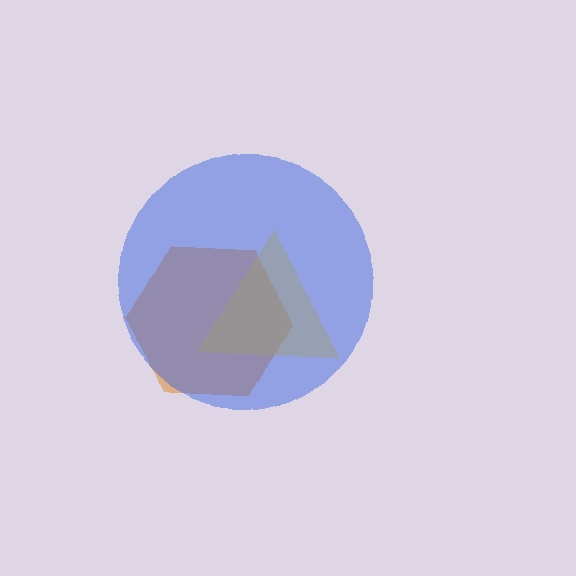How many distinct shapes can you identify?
There are 3 distinct shapes: an orange hexagon, a yellow triangle, a blue circle.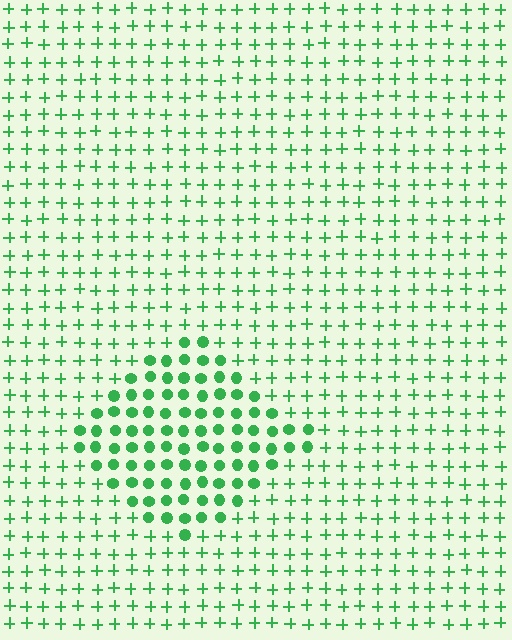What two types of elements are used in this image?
The image uses circles inside the diamond region and plus signs outside it.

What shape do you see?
I see a diamond.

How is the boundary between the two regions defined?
The boundary is defined by a change in element shape: circles inside vs. plus signs outside. All elements share the same color and spacing.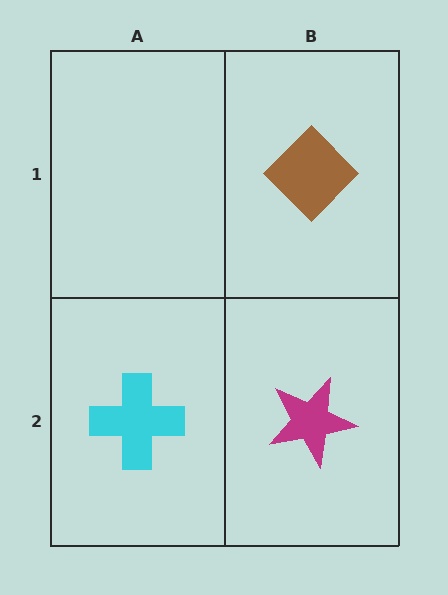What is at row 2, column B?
A magenta star.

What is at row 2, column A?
A cyan cross.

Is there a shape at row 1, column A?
No, that cell is empty.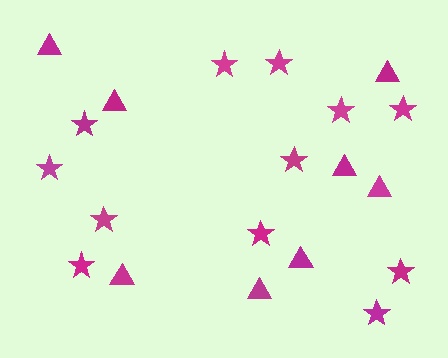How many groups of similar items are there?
There are 2 groups: one group of triangles (8) and one group of stars (12).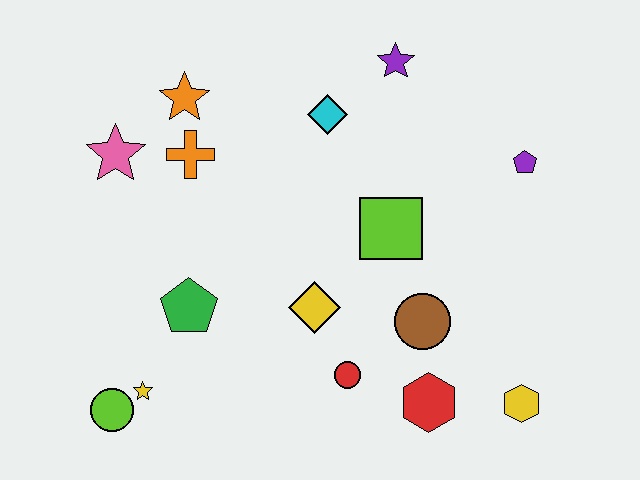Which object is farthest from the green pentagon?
The purple pentagon is farthest from the green pentagon.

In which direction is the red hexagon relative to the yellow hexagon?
The red hexagon is to the left of the yellow hexagon.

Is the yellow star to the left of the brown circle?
Yes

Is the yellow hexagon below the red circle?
Yes